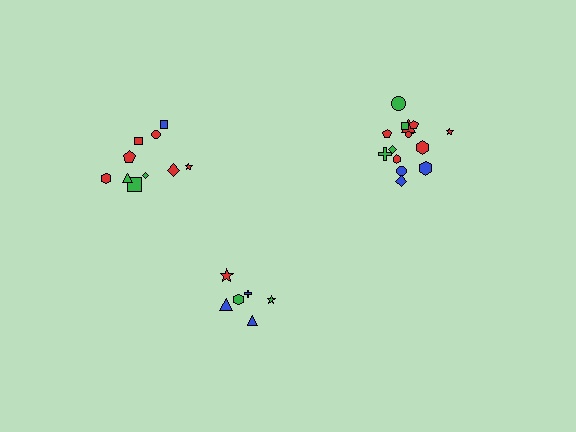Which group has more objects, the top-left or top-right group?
The top-right group.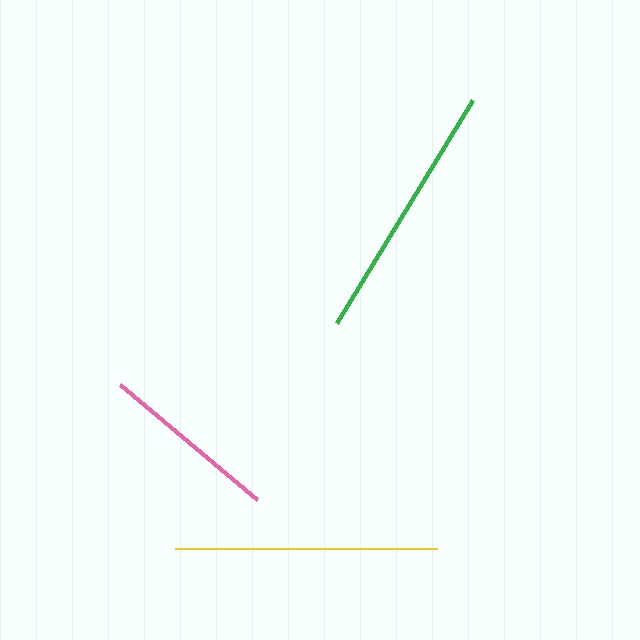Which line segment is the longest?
The yellow line is the longest at approximately 262 pixels.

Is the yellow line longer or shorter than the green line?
The yellow line is longer than the green line.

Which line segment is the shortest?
The pink line is the shortest at approximately 178 pixels.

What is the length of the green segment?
The green segment is approximately 261 pixels long.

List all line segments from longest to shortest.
From longest to shortest: yellow, green, pink.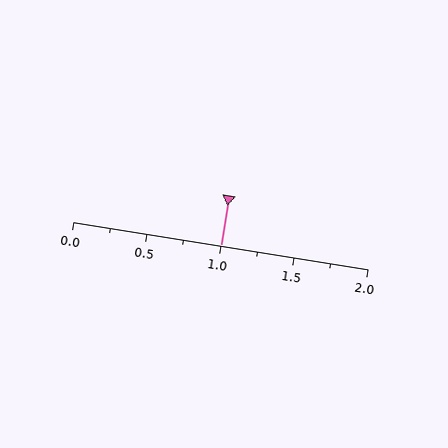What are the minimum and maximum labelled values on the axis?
The axis runs from 0.0 to 2.0.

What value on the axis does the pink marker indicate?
The marker indicates approximately 1.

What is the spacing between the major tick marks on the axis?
The major ticks are spaced 0.5 apart.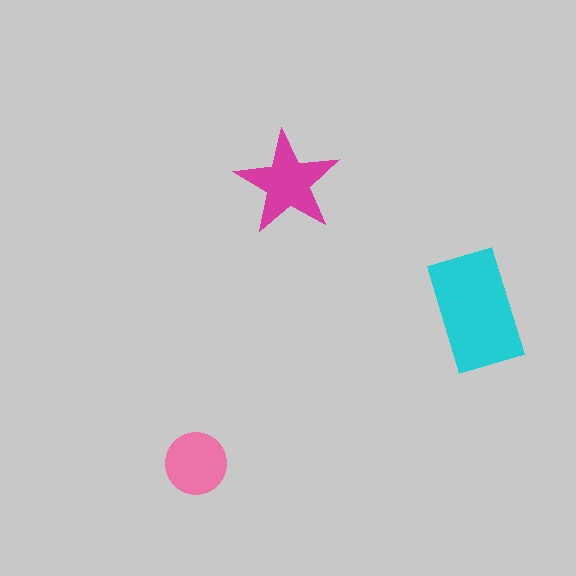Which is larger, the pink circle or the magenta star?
The magenta star.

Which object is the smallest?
The pink circle.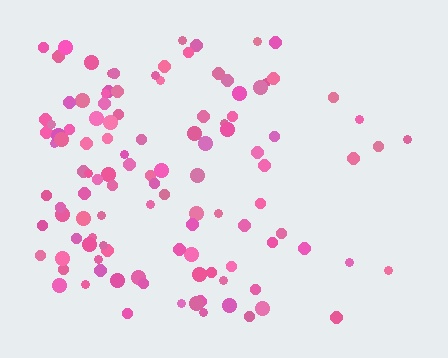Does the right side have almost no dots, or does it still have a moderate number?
Still a moderate number, just noticeably fewer than the left.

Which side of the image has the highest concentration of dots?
The left.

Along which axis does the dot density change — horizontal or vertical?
Horizontal.